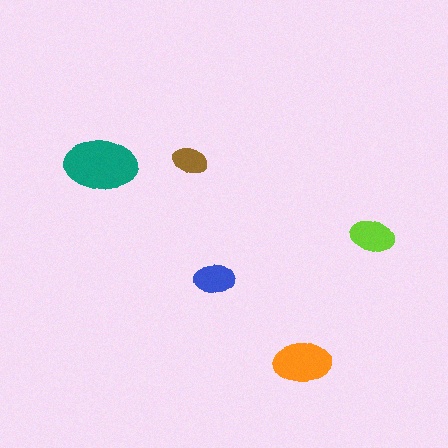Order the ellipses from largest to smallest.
the teal one, the orange one, the lime one, the blue one, the brown one.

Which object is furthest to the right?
The lime ellipse is rightmost.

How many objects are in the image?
There are 5 objects in the image.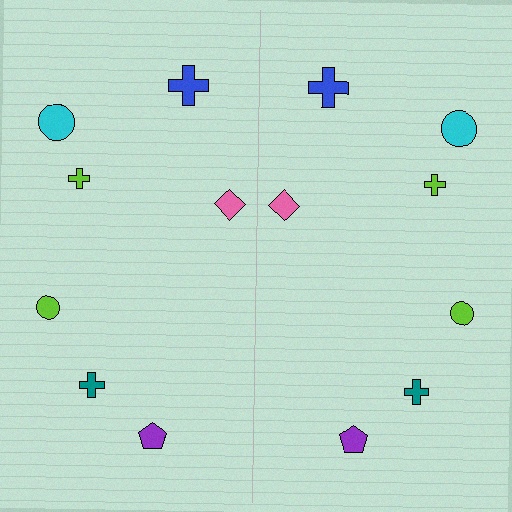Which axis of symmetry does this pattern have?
The pattern has a vertical axis of symmetry running through the center of the image.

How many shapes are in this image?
There are 14 shapes in this image.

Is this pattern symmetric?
Yes, this pattern has bilateral (reflection) symmetry.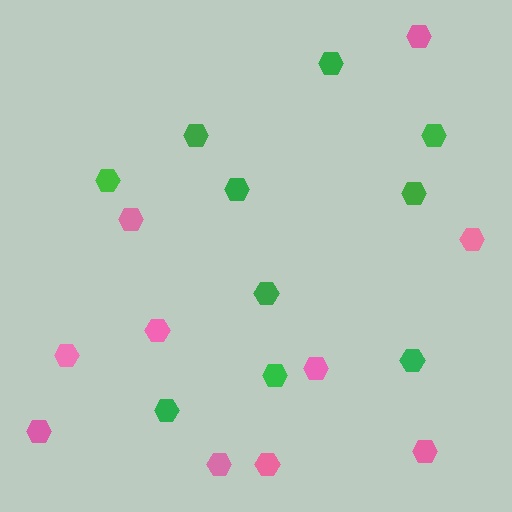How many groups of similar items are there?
There are 2 groups: one group of green hexagons (10) and one group of pink hexagons (10).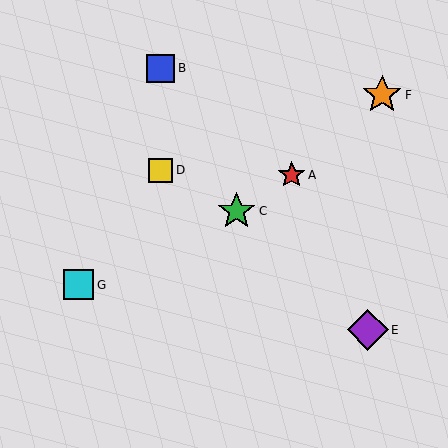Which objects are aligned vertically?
Objects B, D are aligned vertically.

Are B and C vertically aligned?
No, B is at x≈161 and C is at x≈237.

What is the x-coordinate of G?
Object G is at x≈79.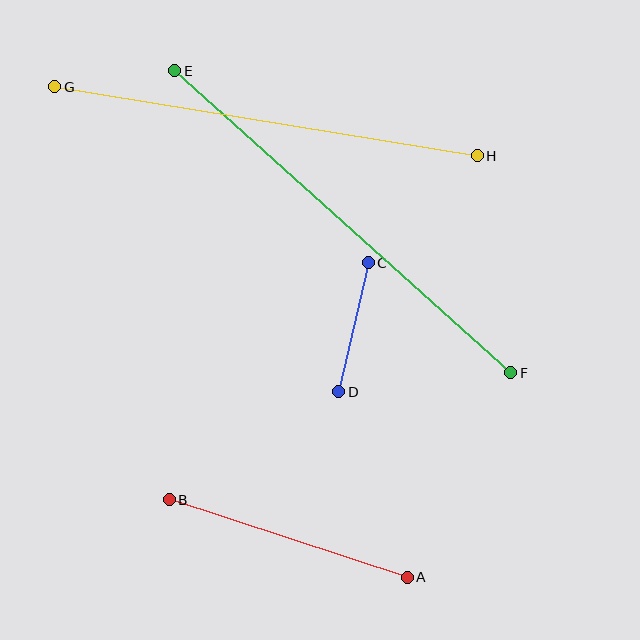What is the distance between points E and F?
The distance is approximately 452 pixels.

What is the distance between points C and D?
The distance is approximately 133 pixels.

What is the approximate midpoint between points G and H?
The midpoint is at approximately (266, 121) pixels.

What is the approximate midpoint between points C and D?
The midpoint is at approximately (353, 327) pixels.